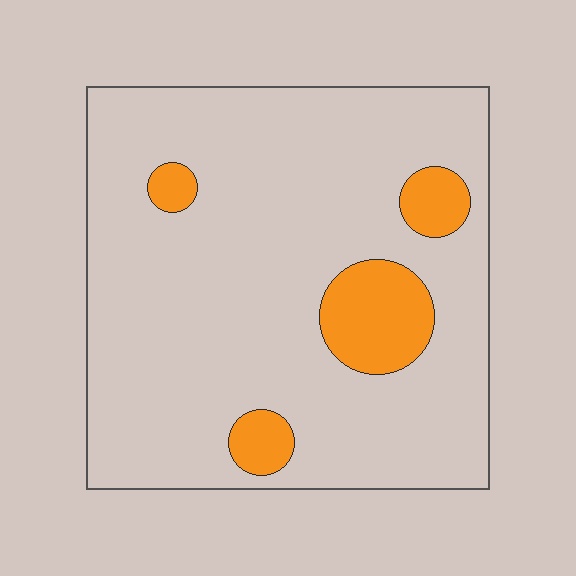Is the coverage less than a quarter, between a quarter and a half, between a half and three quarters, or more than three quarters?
Less than a quarter.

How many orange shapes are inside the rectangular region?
4.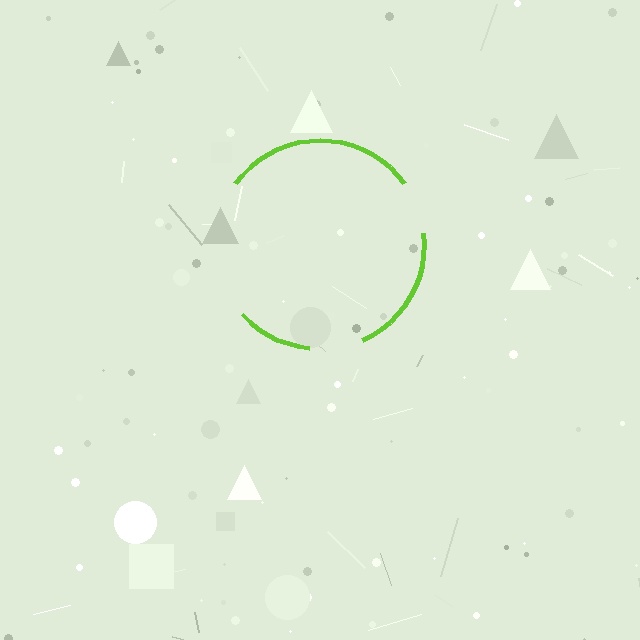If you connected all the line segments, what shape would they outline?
They would outline a circle.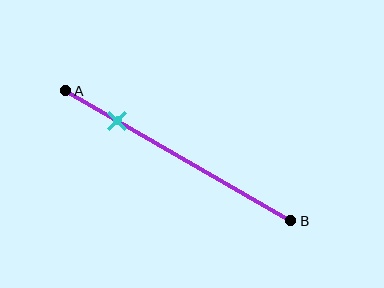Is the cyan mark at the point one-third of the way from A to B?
No, the mark is at about 25% from A, not at the 33% one-third point.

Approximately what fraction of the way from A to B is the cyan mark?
The cyan mark is approximately 25% of the way from A to B.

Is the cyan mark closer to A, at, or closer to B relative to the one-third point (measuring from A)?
The cyan mark is closer to point A than the one-third point of segment AB.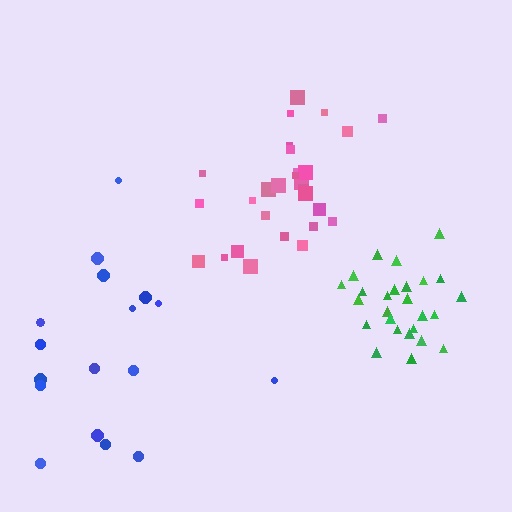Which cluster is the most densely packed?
Green.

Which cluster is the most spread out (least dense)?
Blue.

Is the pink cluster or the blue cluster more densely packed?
Pink.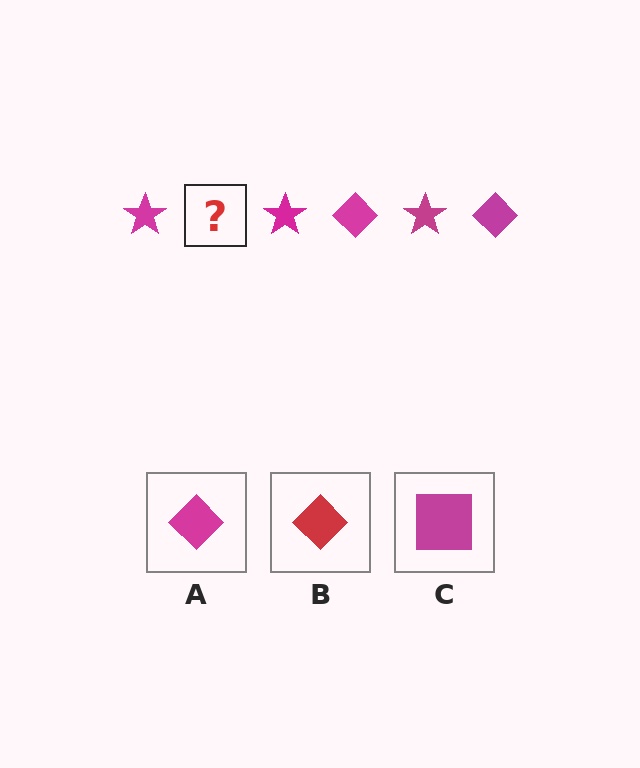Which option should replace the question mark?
Option A.